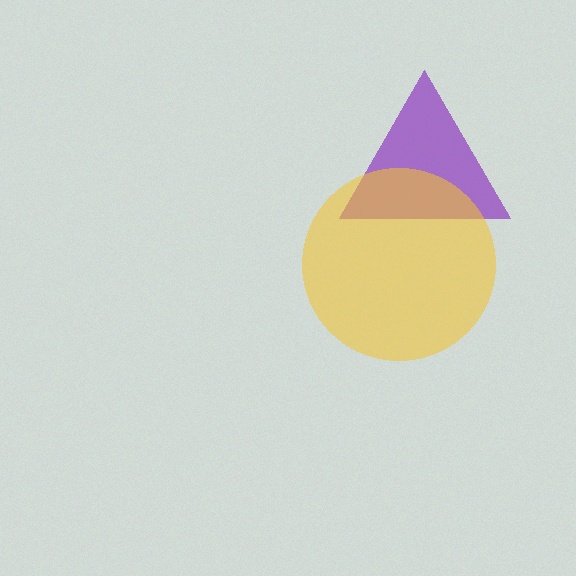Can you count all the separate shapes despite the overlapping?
Yes, there are 2 separate shapes.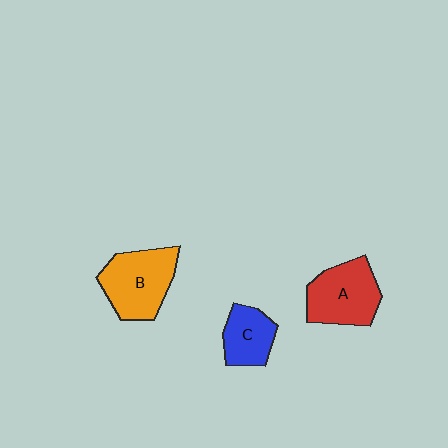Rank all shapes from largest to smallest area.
From largest to smallest: B (orange), A (red), C (blue).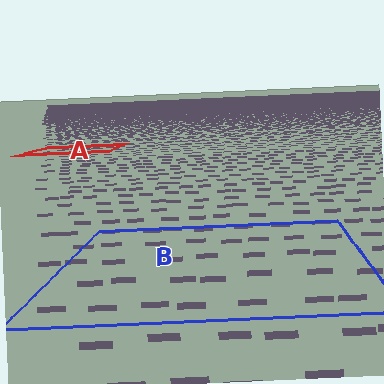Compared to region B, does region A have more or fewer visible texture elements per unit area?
Region A has more texture elements per unit area — they are packed more densely because it is farther away.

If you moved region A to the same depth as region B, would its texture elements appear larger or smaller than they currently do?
They would appear larger. At a closer depth, the same texture elements are projected at a bigger on-screen size.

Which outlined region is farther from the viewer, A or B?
Region A is farther from the viewer — the texture elements inside it appear smaller and more densely packed.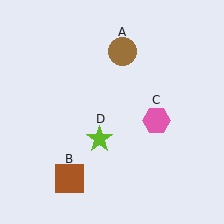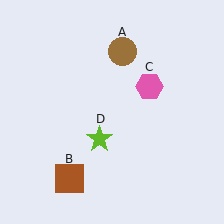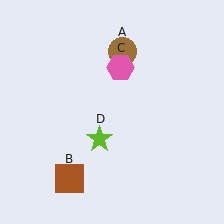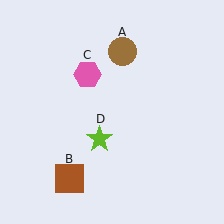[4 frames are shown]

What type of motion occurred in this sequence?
The pink hexagon (object C) rotated counterclockwise around the center of the scene.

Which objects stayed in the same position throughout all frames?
Brown circle (object A) and brown square (object B) and lime star (object D) remained stationary.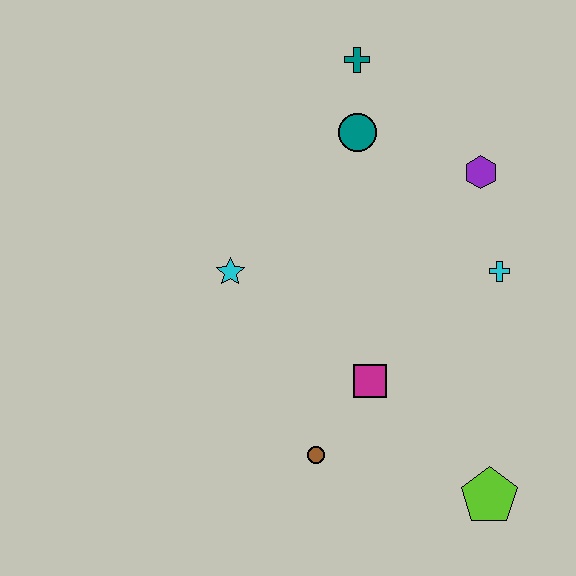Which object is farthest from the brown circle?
The teal cross is farthest from the brown circle.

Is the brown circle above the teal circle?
No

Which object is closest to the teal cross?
The teal circle is closest to the teal cross.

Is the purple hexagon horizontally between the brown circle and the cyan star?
No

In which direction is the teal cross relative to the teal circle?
The teal cross is above the teal circle.